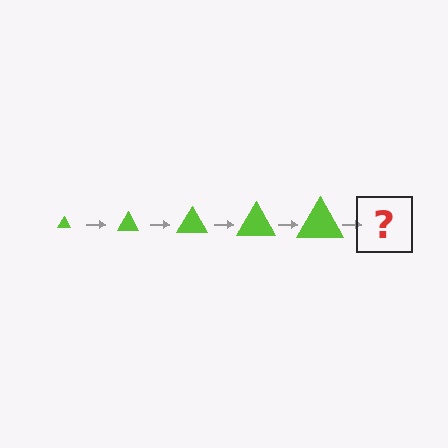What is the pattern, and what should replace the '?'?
The pattern is that the triangle gets progressively larger each step. The '?' should be a lime triangle, larger than the previous one.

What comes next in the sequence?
The next element should be a lime triangle, larger than the previous one.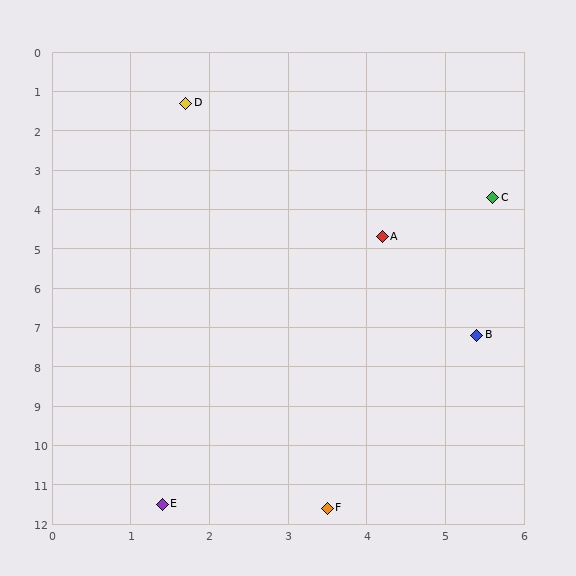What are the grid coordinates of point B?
Point B is at approximately (5.4, 7.2).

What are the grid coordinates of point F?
Point F is at approximately (3.5, 11.6).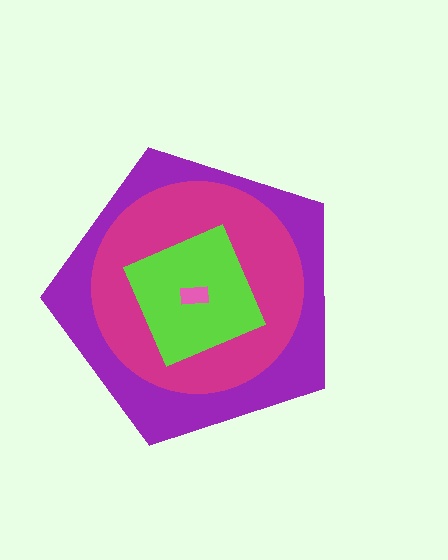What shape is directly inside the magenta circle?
The lime square.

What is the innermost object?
The pink rectangle.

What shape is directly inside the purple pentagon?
The magenta circle.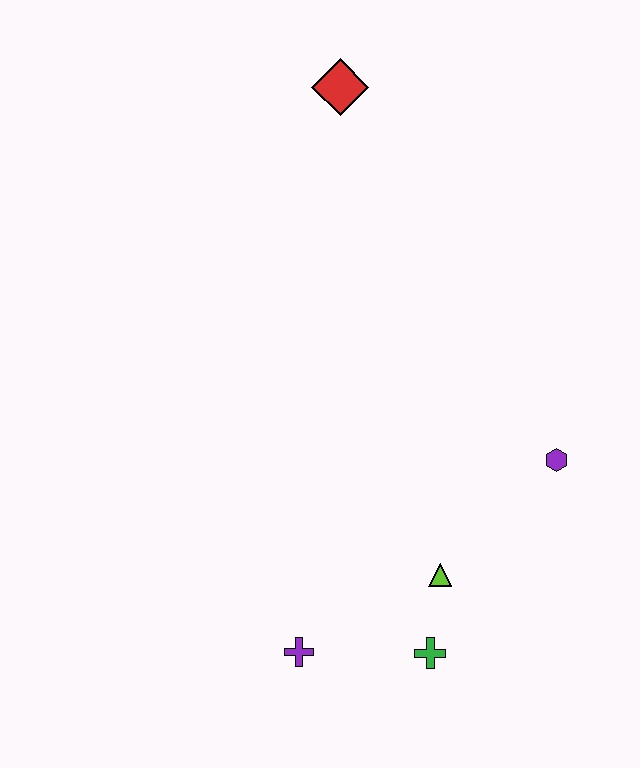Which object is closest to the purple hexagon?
The lime triangle is closest to the purple hexagon.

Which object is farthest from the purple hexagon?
The red diamond is farthest from the purple hexagon.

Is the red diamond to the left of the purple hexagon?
Yes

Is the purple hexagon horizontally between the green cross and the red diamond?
No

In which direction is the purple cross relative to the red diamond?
The purple cross is below the red diamond.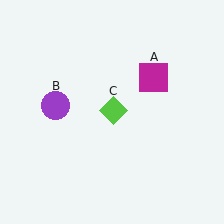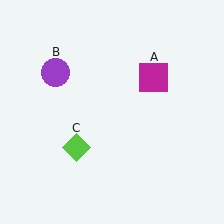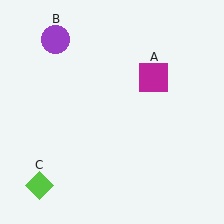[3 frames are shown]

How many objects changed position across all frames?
2 objects changed position: purple circle (object B), lime diamond (object C).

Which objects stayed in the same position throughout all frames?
Magenta square (object A) remained stationary.